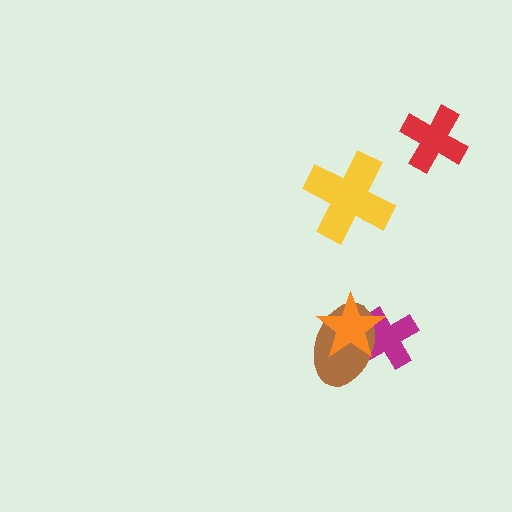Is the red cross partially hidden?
No, no other shape covers it.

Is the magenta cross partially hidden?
Yes, it is partially covered by another shape.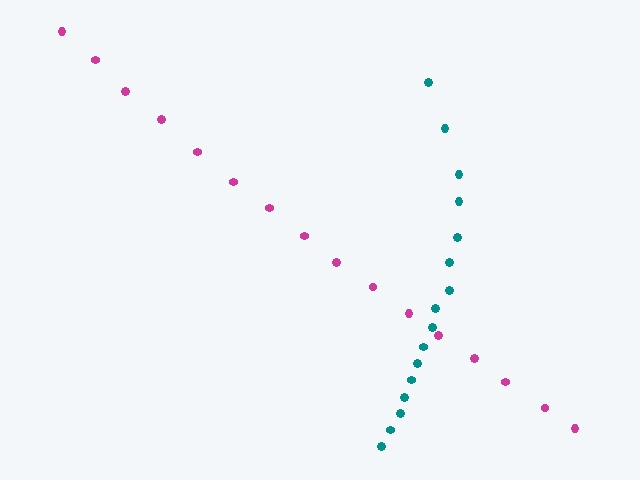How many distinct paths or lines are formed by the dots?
There are 2 distinct paths.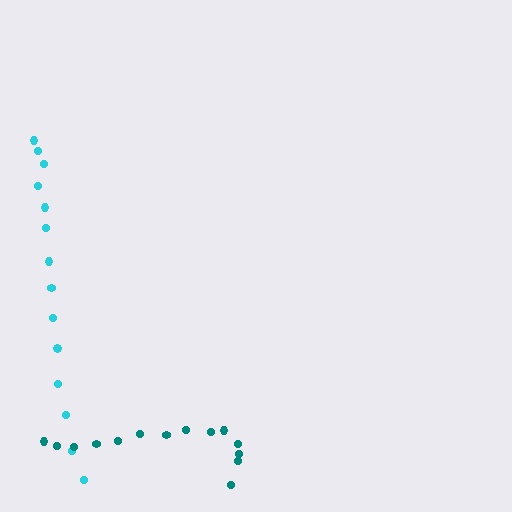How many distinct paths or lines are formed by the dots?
There are 2 distinct paths.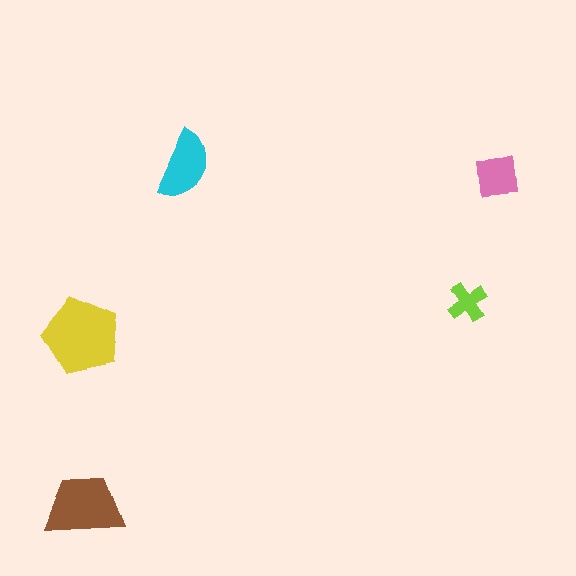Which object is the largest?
The yellow pentagon.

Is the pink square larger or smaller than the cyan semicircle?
Smaller.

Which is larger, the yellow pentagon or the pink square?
The yellow pentagon.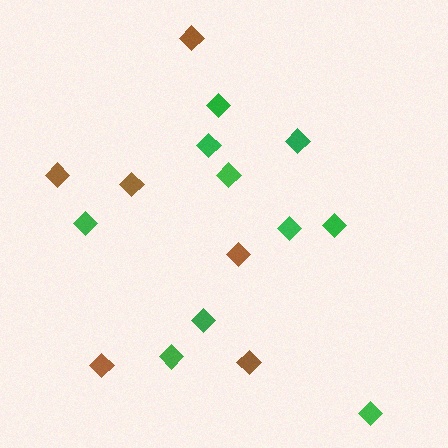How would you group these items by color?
There are 2 groups: one group of brown diamonds (6) and one group of green diamonds (10).